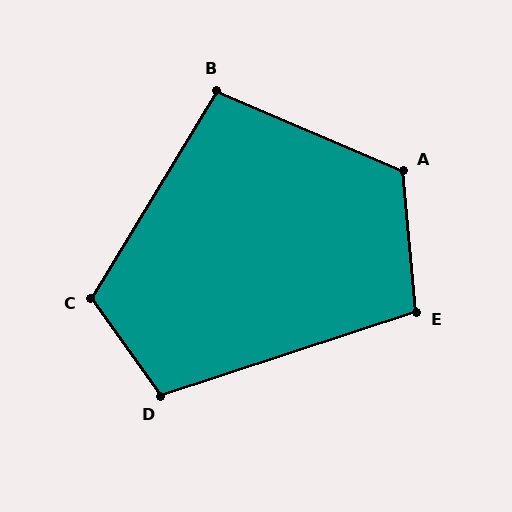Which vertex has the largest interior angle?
A, at approximately 119 degrees.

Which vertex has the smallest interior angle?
B, at approximately 98 degrees.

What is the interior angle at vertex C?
Approximately 114 degrees (obtuse).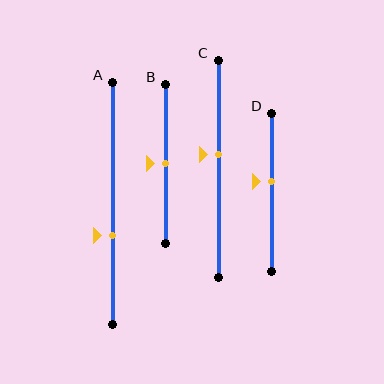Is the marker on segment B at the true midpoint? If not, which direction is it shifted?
Yes, the marker on segment B is at the true midpoint.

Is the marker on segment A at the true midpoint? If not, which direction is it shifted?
No, the marker on segment A is shifted downward by about 13% of the segment length.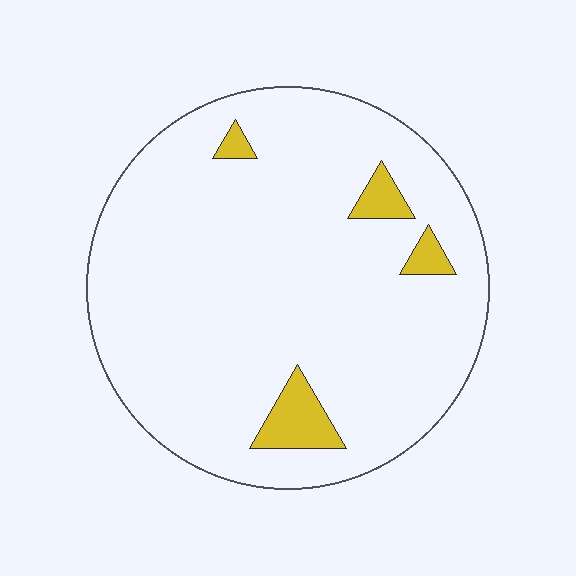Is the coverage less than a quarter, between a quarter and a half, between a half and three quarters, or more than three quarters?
Less than a quarter.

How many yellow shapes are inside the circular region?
4.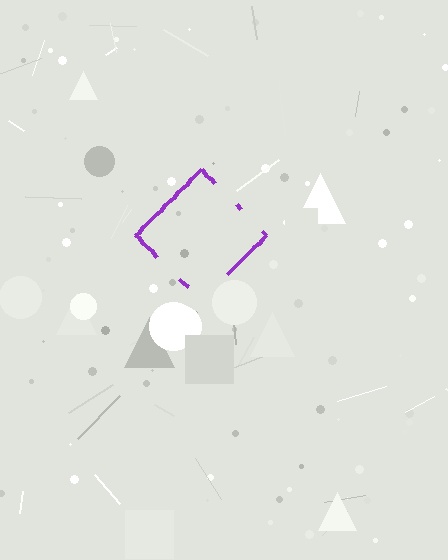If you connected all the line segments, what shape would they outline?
They would outline a diamond.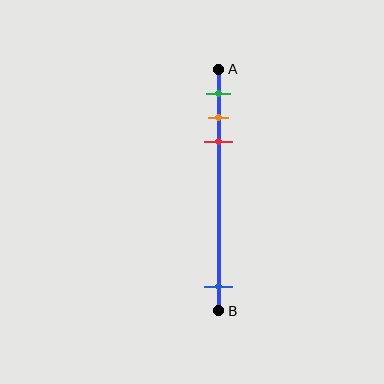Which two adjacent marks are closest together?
The orange and red marks are the closest adjacent pair.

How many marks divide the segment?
There are 4 marks dividing the segment.